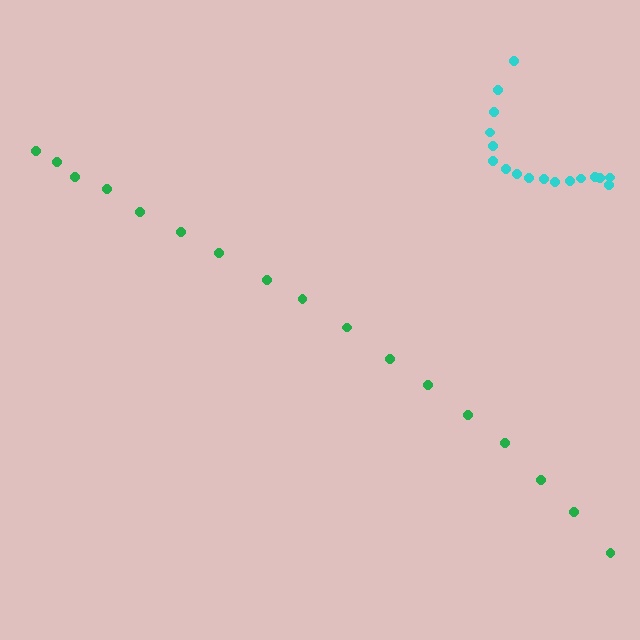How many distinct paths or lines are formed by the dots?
There are 2 distinct paths.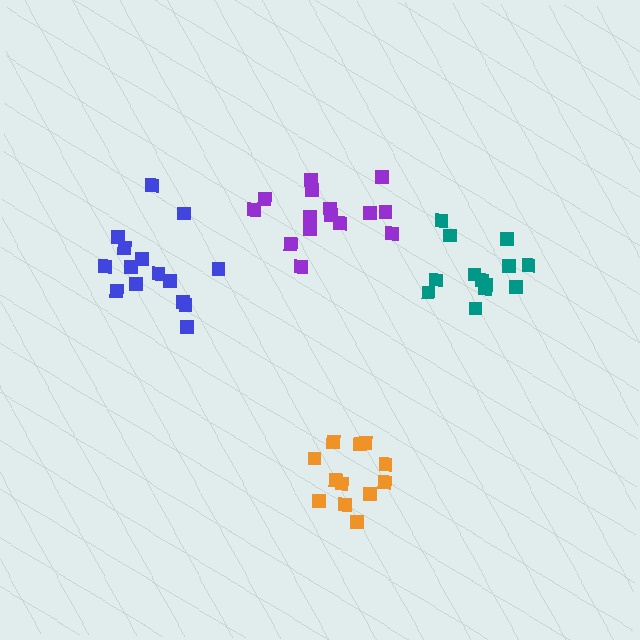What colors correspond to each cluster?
The clusters are colored: teal, blue, orange, purple.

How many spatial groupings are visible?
There are 4 spatial groupings.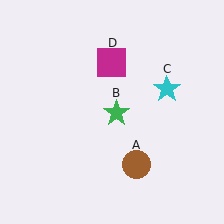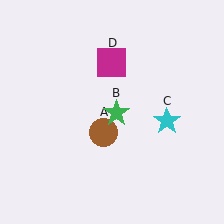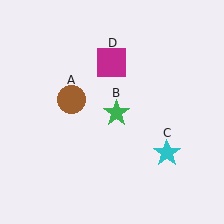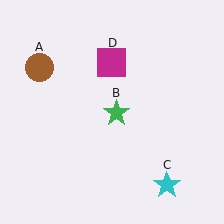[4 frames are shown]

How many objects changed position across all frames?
2 objects changed position: brown circle (object A), cyan star (object C).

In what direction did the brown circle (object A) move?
The brown circle (object A) moved up and to the left.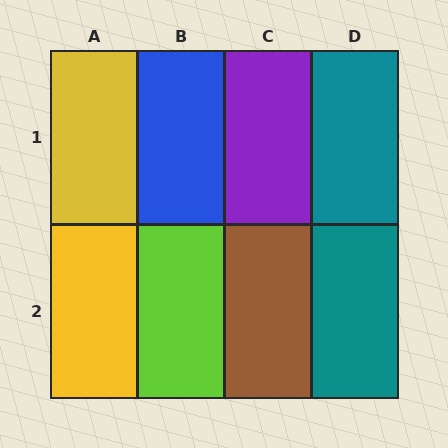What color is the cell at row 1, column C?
Purple.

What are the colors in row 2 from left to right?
Yellow, lime, brown, teal.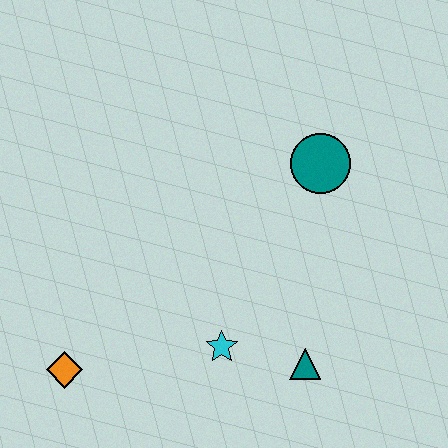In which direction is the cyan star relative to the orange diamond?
The cyan star is to the right of the orange diamond.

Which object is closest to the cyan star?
The teal triangle is closest to the cyan star.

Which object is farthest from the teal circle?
The orange diamond is farthest from the teal circle.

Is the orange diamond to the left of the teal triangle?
Yes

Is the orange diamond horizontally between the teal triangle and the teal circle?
No